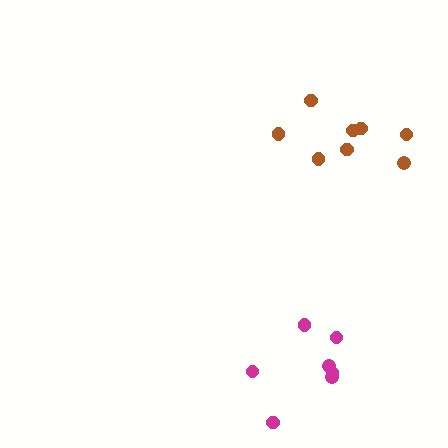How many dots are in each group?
Group 1: 7 dots, Group 2: 8 dots (15 total).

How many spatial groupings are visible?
There are 2 spatial groupings.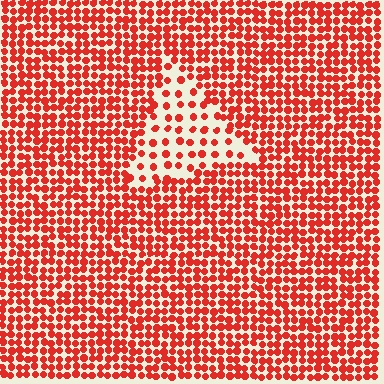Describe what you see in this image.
The image contains small red elements arranged at two different densities. A triangle-shaped region is visible where the elements are less densely packed than the surrounding area.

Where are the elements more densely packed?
The elements are more densely packed outside the triangle boundary.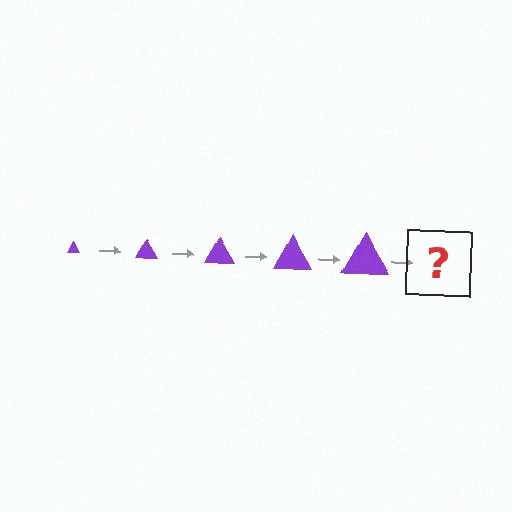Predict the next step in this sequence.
The next step is a purple triangle, larger than the previous one.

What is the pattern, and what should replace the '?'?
The pattern is that the triangle gets progressively larger each step. The '?' should be a purple triangle, larger than the previous one.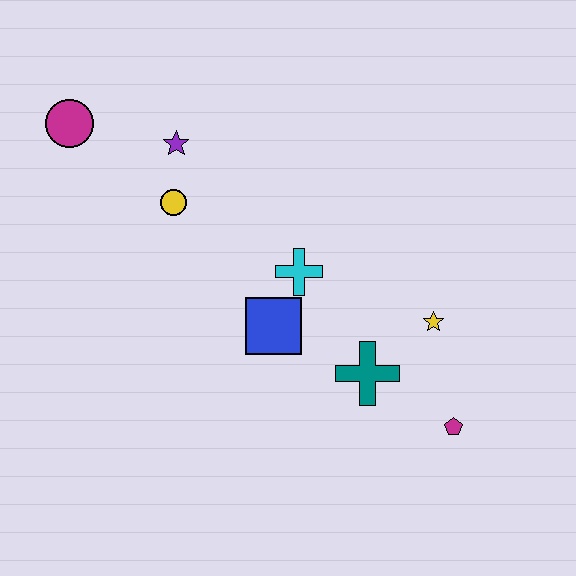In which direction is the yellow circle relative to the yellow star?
The yellow circle is to the left of the yellow star.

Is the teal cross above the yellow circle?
No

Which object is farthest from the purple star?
The magenta pentagon is farthest from the purple star.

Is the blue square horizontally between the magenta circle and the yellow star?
Yes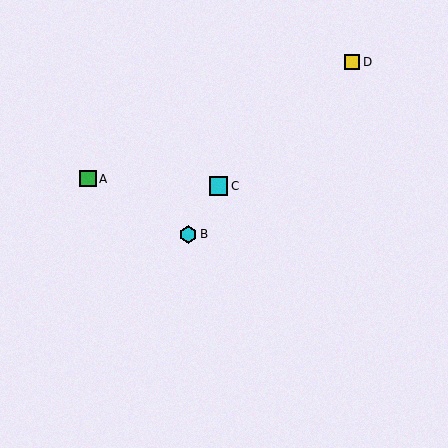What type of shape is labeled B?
Shape B is a cyan hexagon.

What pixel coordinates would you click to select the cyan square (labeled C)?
Click at (218, 186) to select the cyan square C.